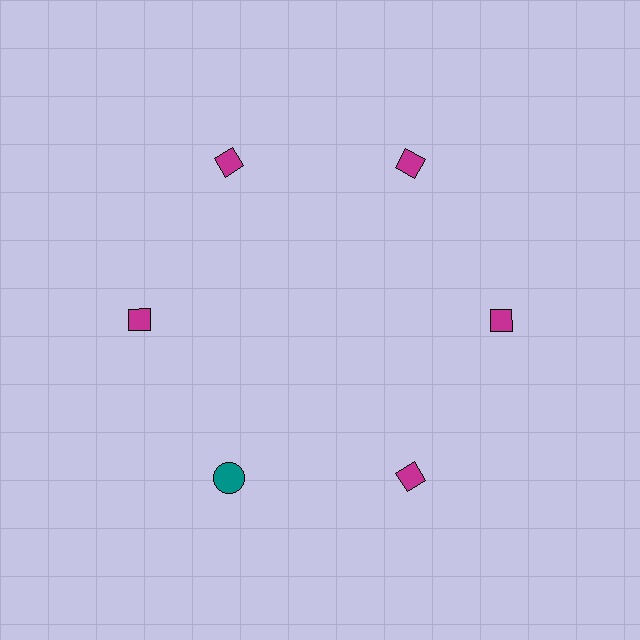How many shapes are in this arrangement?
There are 6 shapes arranged in a ring pattern.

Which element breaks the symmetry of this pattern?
The teal circle at roughly the 7 o'clock position breaks the symmetry. All other shapes are magenta diamonds.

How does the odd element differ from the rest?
It differs in both color (teal instead of magenta) and shape (circle instead of diamond).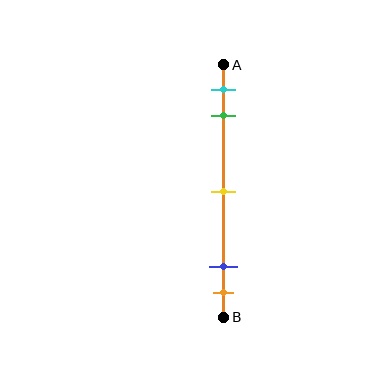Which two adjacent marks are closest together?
The blue and orange marks are the closest adjacent pair.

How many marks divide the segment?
There are 5 marks dividing the segment.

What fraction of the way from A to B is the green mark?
The green mark is approximately 20% (0.2) of the way from A to B.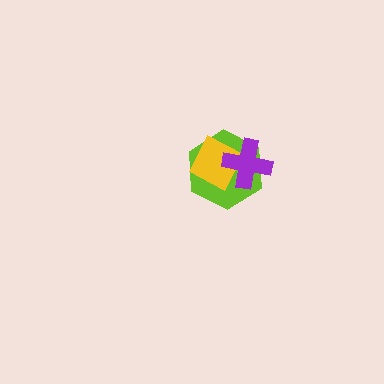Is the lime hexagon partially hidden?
Yes, it is partially covered by another shape.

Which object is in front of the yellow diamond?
The purple cross is in front of the yellow diamond.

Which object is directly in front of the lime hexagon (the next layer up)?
The yellow diamond is directly in front of the lime hexagon.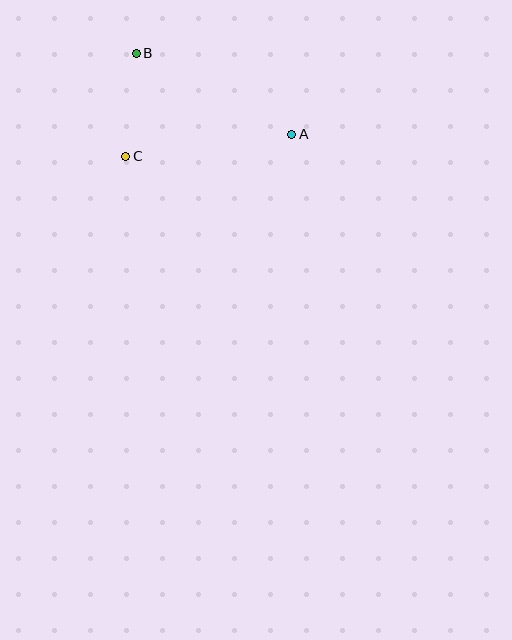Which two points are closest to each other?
Points B and C are closest to each other.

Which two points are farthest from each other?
Points A and B are farthest from each other.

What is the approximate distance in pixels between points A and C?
The distance between A and C is approximately 168 pixels.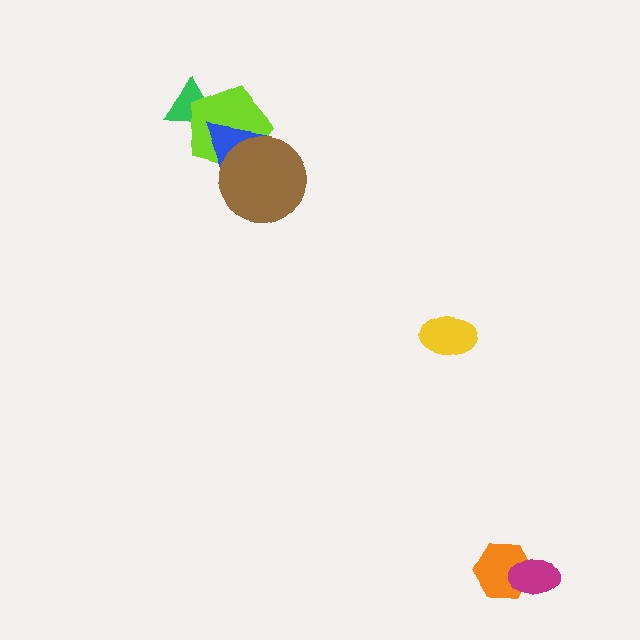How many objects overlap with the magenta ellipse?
1 object overlaps with the magenta ellipse.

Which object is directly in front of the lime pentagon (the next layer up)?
The blue triangle is directly in front of the lime pentagon.